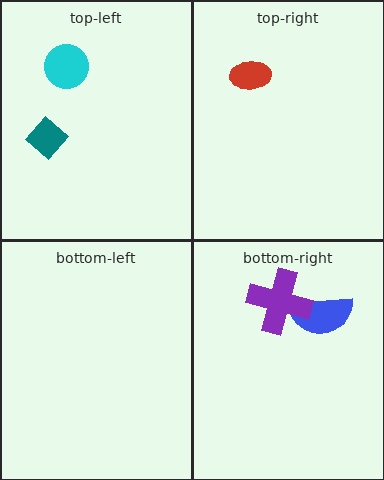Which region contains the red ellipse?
The top-right region.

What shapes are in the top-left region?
The cyan circle, the teal diamond.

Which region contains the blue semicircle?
The bottom-right region.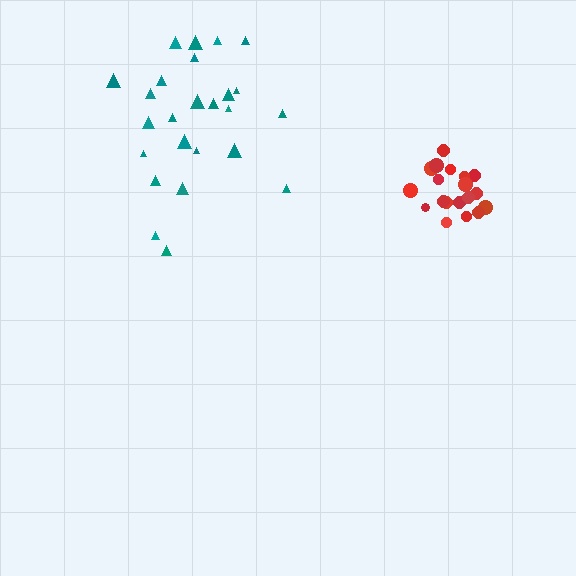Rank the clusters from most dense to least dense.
red, teal.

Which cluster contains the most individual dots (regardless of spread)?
Teal (25).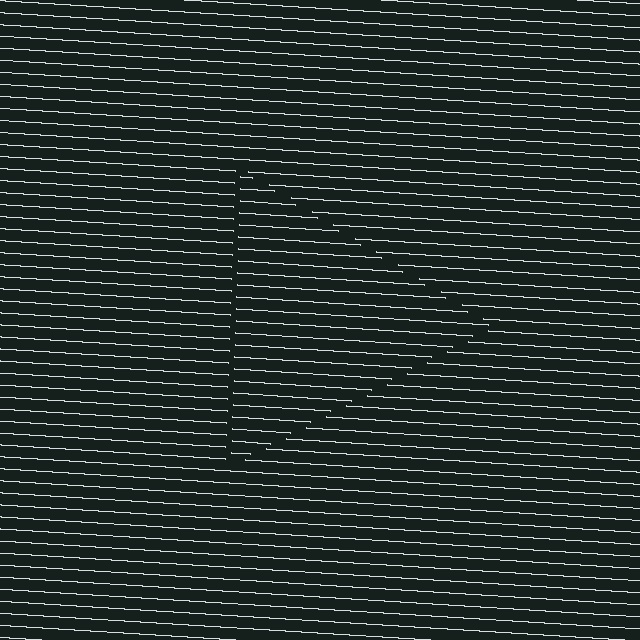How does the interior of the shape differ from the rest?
The interior of the shape contains the same grating, shifted by half a period — the contour is defined by the phase discontinuity where line-ends from the inner and outer gratings abut.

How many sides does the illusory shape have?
3 sides — the line-ends trace a triangle.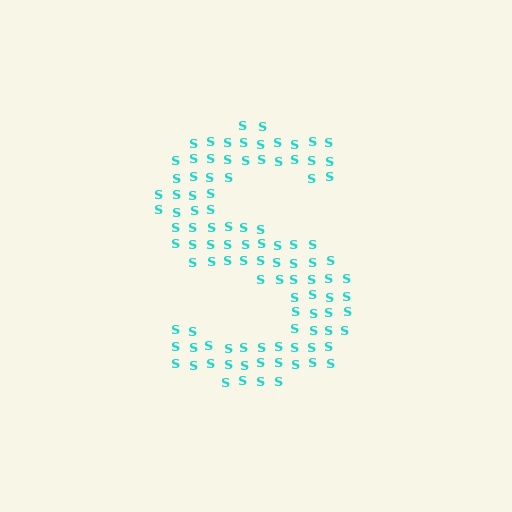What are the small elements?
The small elements are letter S's.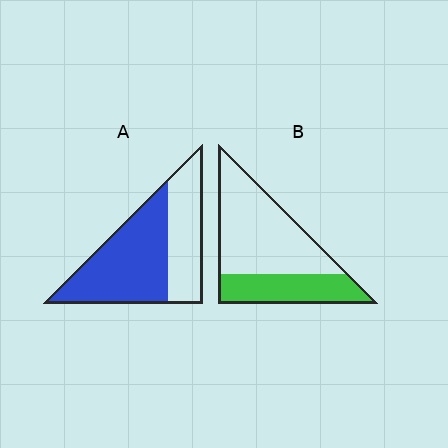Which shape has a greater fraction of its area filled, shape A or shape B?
Shape A.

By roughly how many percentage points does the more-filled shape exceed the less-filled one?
By roughly 25 percentage points (A over B).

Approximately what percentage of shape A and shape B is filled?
A is approximately 60% and B is approximately 35%.